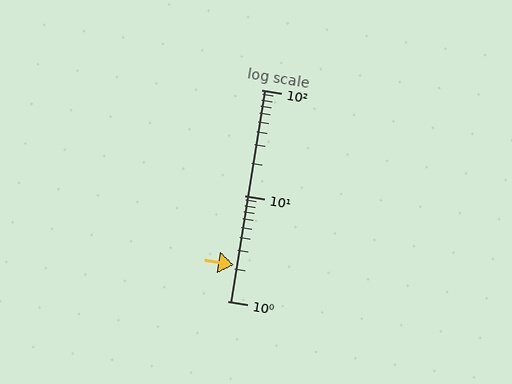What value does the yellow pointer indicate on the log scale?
The pointer indicates approximately 2.2.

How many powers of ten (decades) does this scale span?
The scale spans 2 decades, from 1 to 100.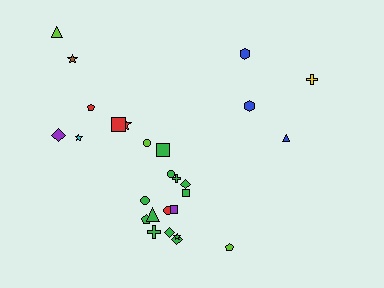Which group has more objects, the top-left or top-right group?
The top-left group.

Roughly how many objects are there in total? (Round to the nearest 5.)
Roughly 25 objects in total.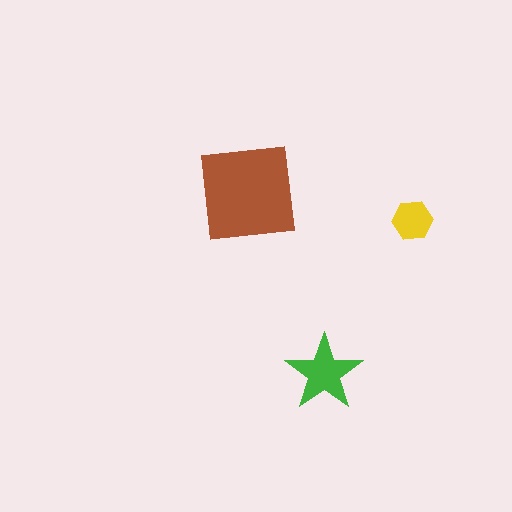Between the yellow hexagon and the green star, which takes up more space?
The green star.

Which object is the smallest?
The yellow hexagon.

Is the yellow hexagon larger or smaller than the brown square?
Smaller.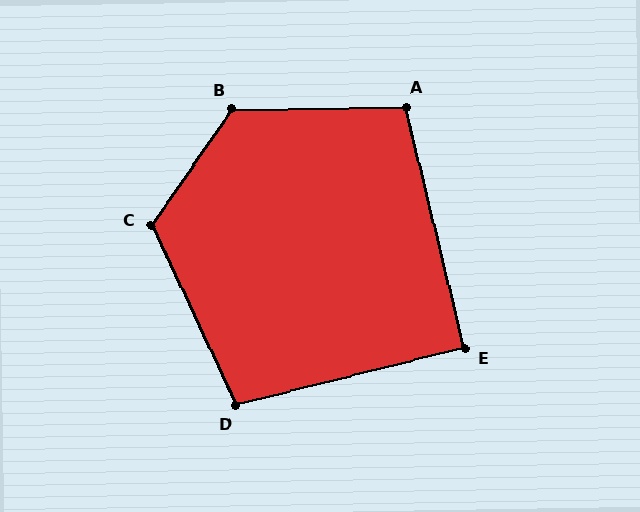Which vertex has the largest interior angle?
B, at approximately 125 degrees.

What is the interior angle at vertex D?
Approximately 101 degrees (obtuse).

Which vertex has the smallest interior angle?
E, at approximately 90 degrees.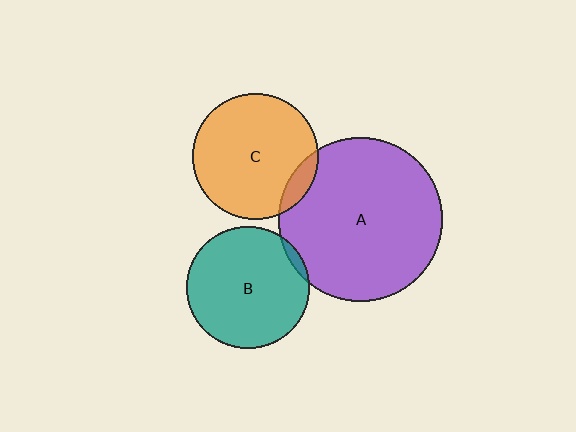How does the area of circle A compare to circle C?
Approximately 1.7 times.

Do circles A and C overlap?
Yes.